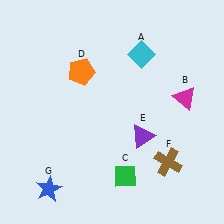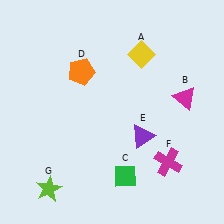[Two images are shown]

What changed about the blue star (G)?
In Image 1, G is blue. In Image 2, it changed to lime.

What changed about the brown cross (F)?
In Image 1, F is brown. In Image 2, it changed to magenta.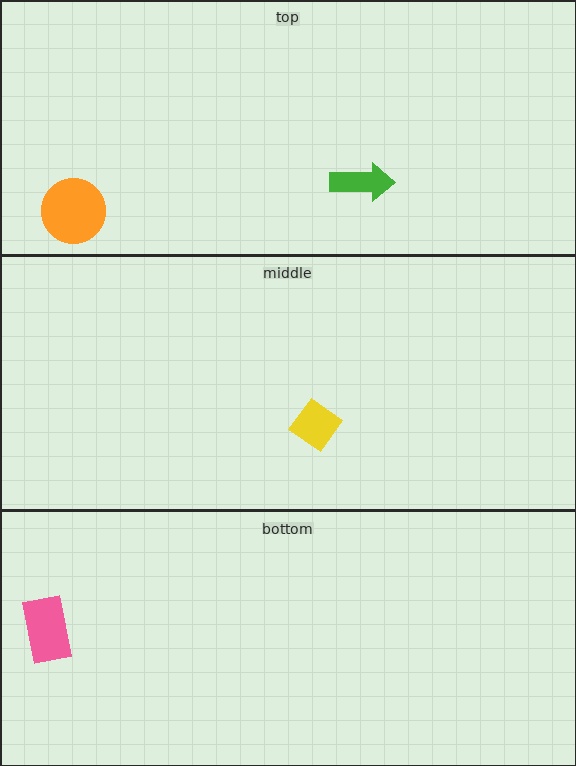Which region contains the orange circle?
The top region.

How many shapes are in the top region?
2.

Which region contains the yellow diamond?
The middle region.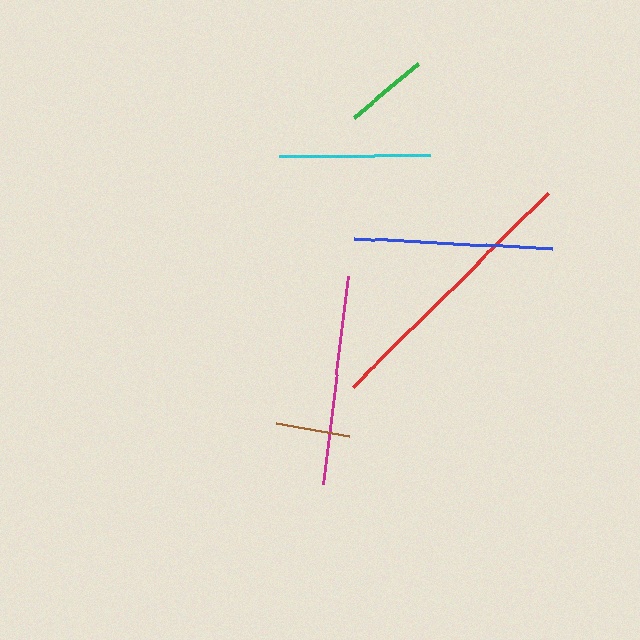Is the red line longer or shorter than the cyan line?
The red line is longer than the cyan line.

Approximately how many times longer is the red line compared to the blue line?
The red line is approximately 1.4 times the length of the blue line.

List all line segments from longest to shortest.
From longest to shortest: red, magenta, blue, cyan, green, brown.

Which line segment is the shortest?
The brown line is the shortest at approximately 74 pixels.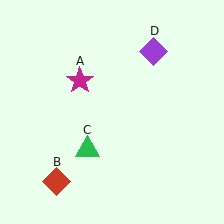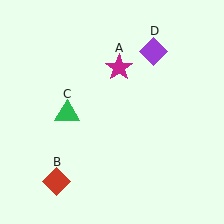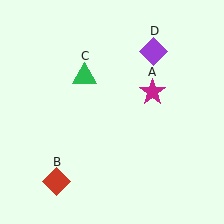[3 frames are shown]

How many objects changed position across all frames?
2 objects changed position: magenta star (object A), green triangle (object C).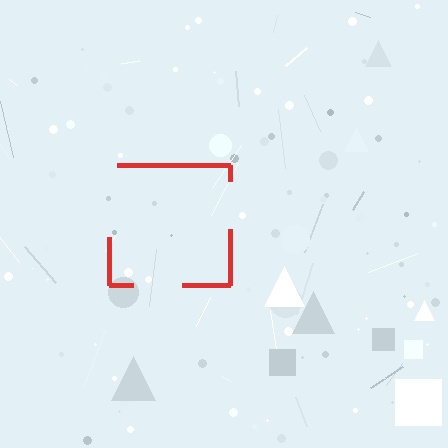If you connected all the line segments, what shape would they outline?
They would outline a square.